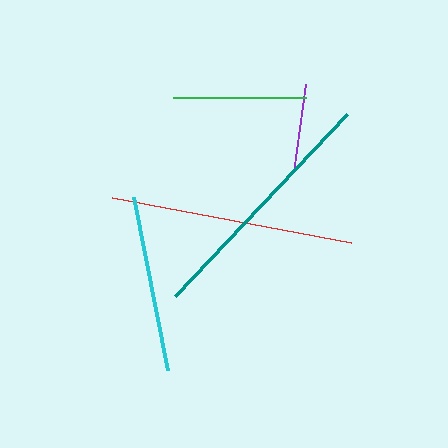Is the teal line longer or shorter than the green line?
The teal line is longer than the green line.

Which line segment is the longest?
The teal line is the longest at approximately 251 pixels.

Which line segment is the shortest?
The purple line is the shortest at approximately 89 pixels.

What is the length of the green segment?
The green segment is approximately 133 pixels long.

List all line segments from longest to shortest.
From longest to shortest: teal, red, cyan, green, purple.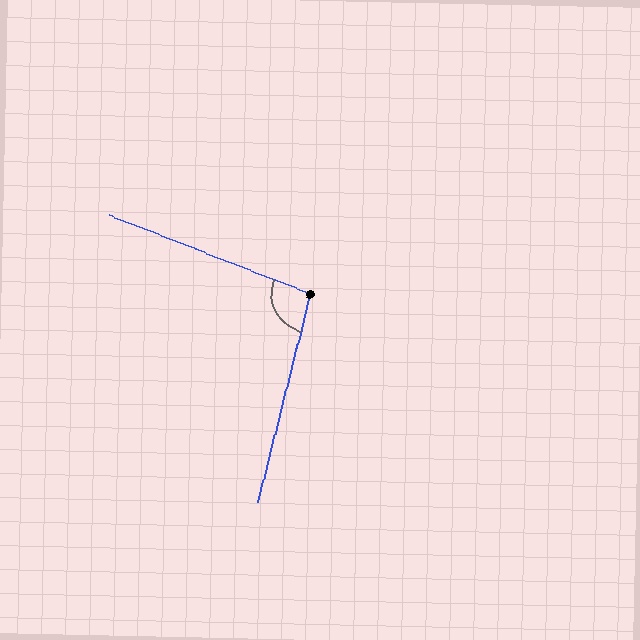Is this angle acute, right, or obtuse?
It is obtuse.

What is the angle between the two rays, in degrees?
Approximately 97 degrees.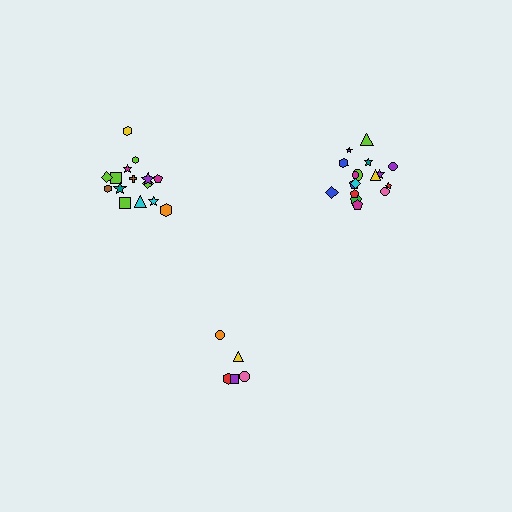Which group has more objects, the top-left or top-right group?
The top-right group.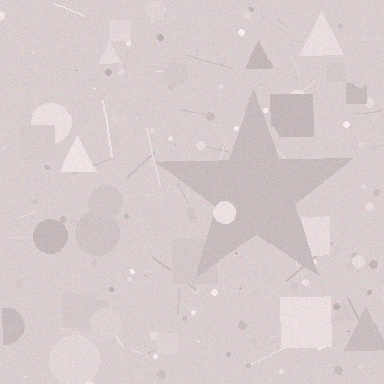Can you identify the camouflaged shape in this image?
The camouflaged shape is a star.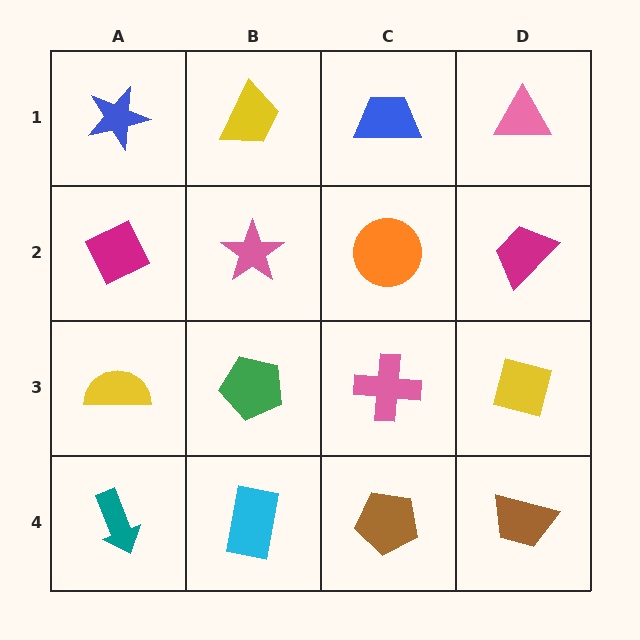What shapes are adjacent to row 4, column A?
A yellow semicircle (row 3, column A), a cyan rectangle (row 4, column B).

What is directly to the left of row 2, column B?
A magenta diamond.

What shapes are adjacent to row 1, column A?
A magenta diamond (row 2, column A), a yellow trapezoid (row 1, column B).